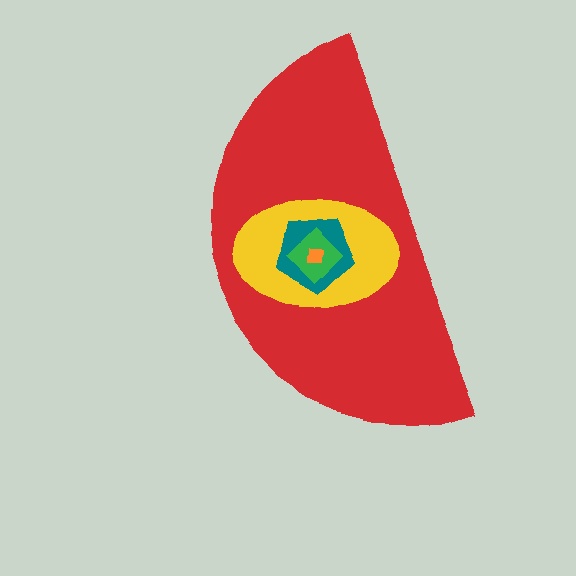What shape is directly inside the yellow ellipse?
The teal pentagon.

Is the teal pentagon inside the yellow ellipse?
Yes.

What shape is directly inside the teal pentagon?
The green diamond.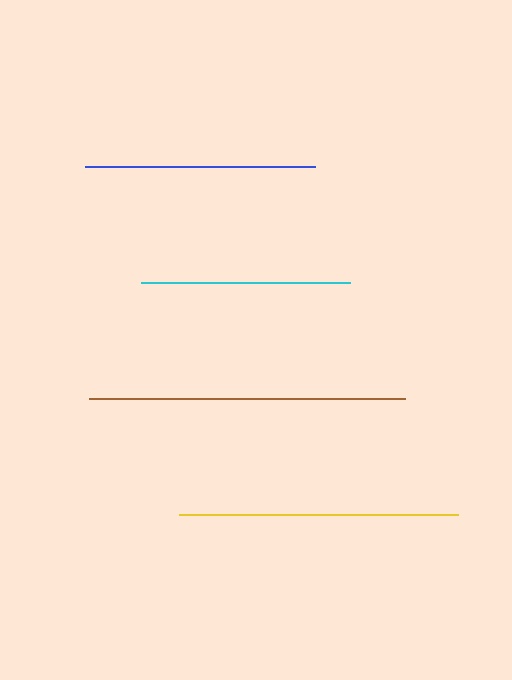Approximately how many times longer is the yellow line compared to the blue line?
The yellow line is approximately 1.2 times the length of the blue line.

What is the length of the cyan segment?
The cyan segment is approximately 210 pixels long.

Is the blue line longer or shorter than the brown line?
The brown line is longer than the blue line.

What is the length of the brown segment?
The brown segment is approximately 316 pixels long.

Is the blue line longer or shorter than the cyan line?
The blue line is longer than the cyan line.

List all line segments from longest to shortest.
From longest to shortest: brown, yellow, blue, cyan.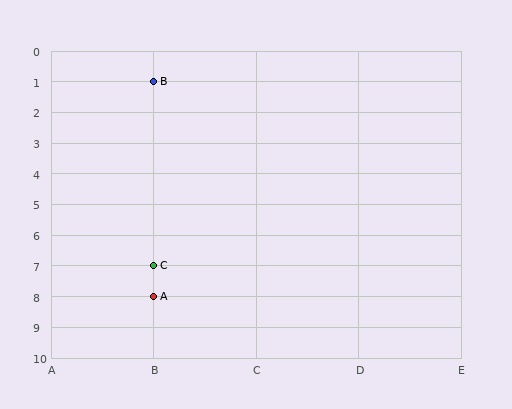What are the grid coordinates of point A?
Point A is at grid coordinates (B, 8).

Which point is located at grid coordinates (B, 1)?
Point B is at (B, 1).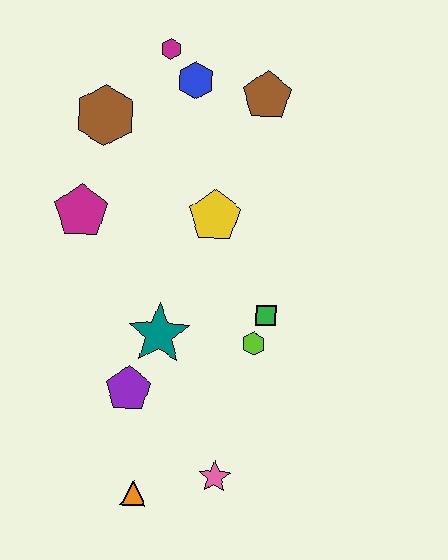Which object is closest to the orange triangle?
The pink star is closest to the orange triangle.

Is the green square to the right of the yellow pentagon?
Yes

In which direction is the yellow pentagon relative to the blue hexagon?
The yellow pentagon is below the blue hexagon.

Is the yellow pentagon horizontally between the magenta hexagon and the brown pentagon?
Yes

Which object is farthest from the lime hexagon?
The magenta hexagon is farthest from the lime hexagon.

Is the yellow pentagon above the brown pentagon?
No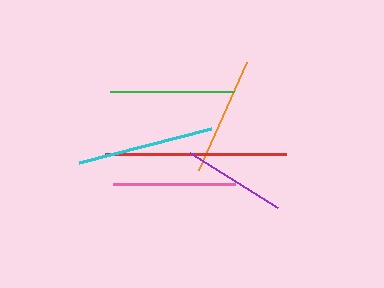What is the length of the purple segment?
The purple segment is approximately 105 pixels long.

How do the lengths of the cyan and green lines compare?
The cyan and green lines are approximately the same length.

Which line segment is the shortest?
The purple line is the shortest at approximately 105 pixels.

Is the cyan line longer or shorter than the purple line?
The cyan line is longer than the purple line.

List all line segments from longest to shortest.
From longest to shortest: red, cyan, green, pink, orange, purple.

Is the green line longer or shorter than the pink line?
The green line is longer than the pink line.